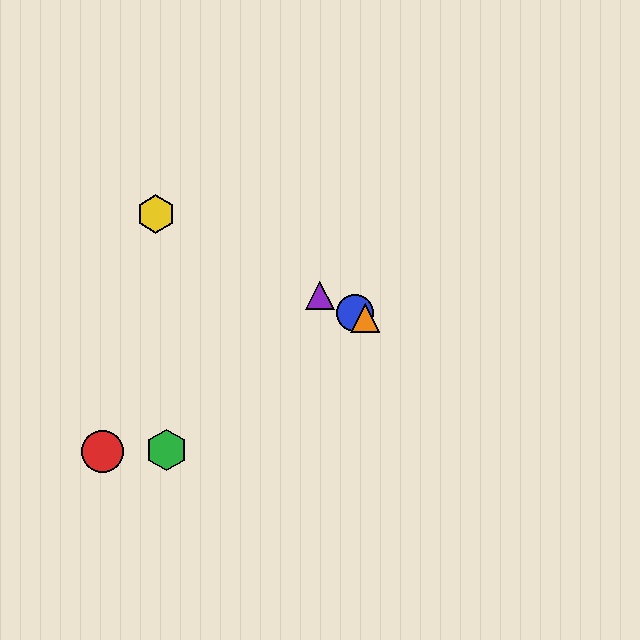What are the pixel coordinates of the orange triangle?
The orange triangle is at (365, 318).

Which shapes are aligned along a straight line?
The blue circle, the yellow hexagon, the purple triangle, the orange triangle are aligned along a straight line.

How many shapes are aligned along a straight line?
4 shapes (the blue circle, the yellow hexagon, the purple triangle, the orange triangle) are aligned along a straight line.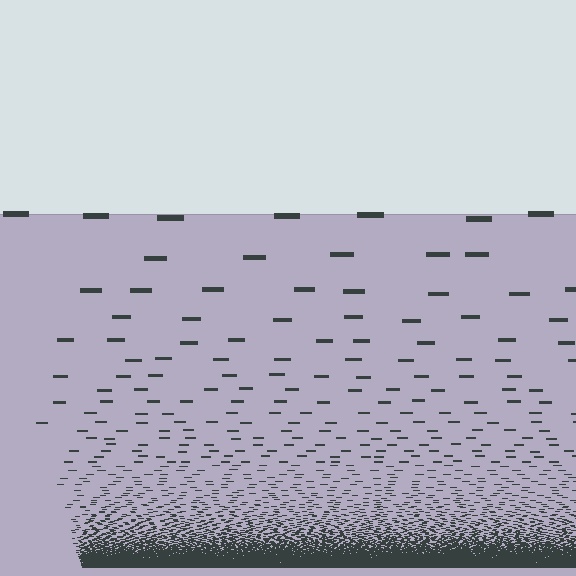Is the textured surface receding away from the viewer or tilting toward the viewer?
The surface appears to tilt toward the viewer. Texture elements get larger and sparser toward the top.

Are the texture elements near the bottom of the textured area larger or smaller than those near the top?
Smaller. The gradient is inverted — elements near the bottom are smaller and denser.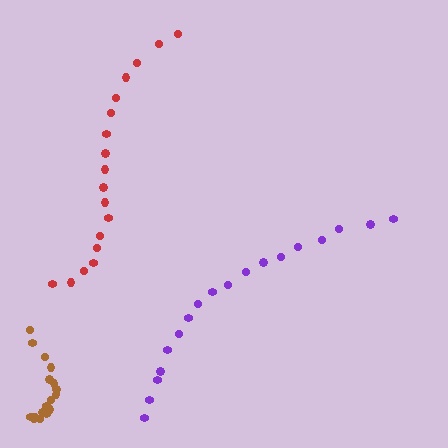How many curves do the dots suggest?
There are 3 distinct paths.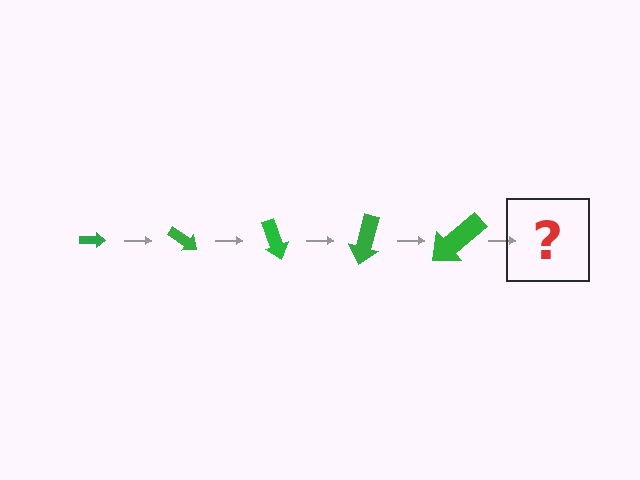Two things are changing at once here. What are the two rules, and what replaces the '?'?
The two rules are that the arrow grows larger each step and it rotates 35 degrees each step. The '?' should be an arrow, larger than the previous one and rotated 175 degrees from the start.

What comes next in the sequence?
The next element should be an arrow, larger than the previous one and rotated 175 degrees from the start.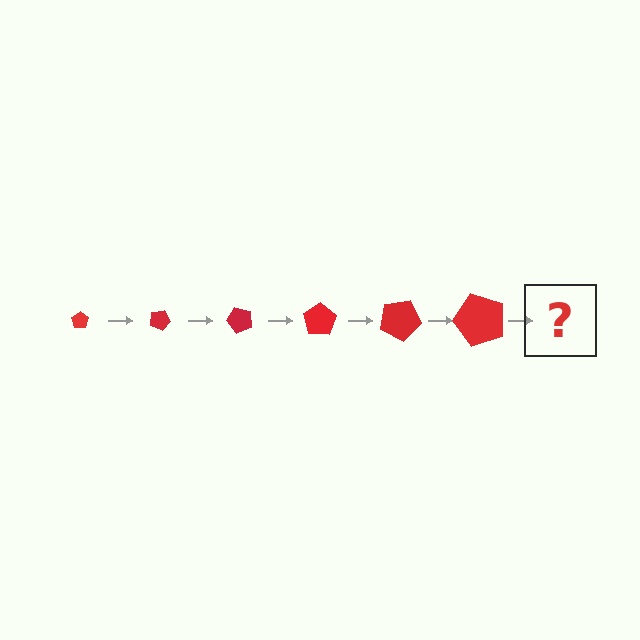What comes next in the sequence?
The next element should be a pentagon, larger than the previous one and rotated 150 degrees from the start.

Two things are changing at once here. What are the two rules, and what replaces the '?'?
The two rules are that the pentagon grows larger each step and it rotates 25 degrees each step. The '?' should be a pentagon, larger than the previous one and rotated 150 degrees from the start.